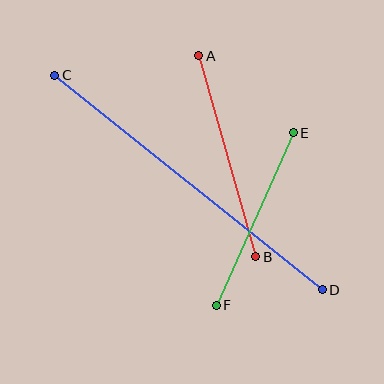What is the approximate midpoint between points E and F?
The midpoint is at approximately (255, 219) pixels.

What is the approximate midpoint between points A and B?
The midpoint is at approximately (227, 156) pixels.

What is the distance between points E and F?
The distance is approximately 189 pixels.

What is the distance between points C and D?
The distance is approximately 343 pixels.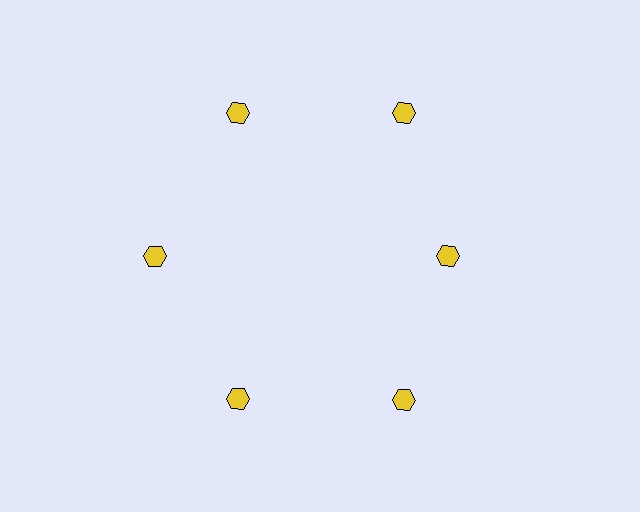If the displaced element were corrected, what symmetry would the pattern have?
It would have 6-fold rotational symmetry — the pattern would map onto itself every 60 degrees.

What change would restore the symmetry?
The symmetry would be restored by moving it outward, back onto the ring so that all 6 hexagons sit at equal angles and equal distance from the center.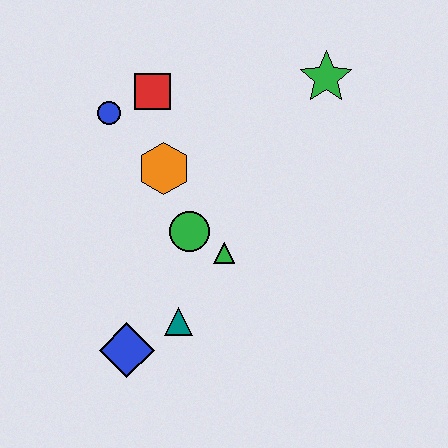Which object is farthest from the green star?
The blue diamond is farthest from the green star.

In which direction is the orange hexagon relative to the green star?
The orange hexagon is to the left of the green star.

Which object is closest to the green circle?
The green triangle is closest to the green circle.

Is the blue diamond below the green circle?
Yes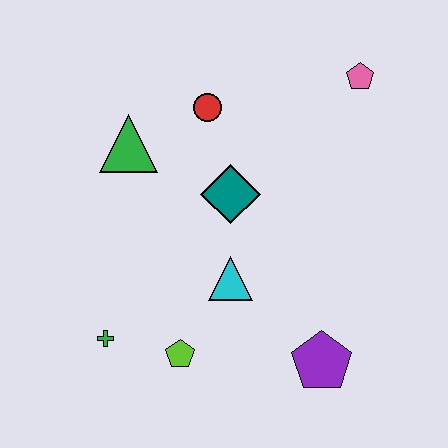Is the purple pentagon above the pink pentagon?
No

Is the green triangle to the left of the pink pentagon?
Yes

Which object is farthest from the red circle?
The purple pentagon is farthest from the red circle.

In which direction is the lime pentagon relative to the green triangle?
The lime pentagon is below the green triangle.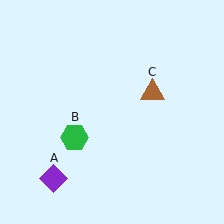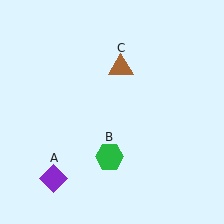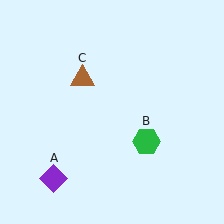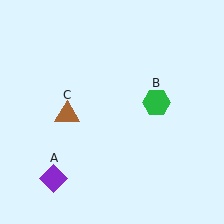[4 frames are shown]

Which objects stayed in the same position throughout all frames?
Purple diamond (object A) remained stationary.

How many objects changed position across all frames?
2 objects changed position: green hexagon (object B), brown triangle (object C).